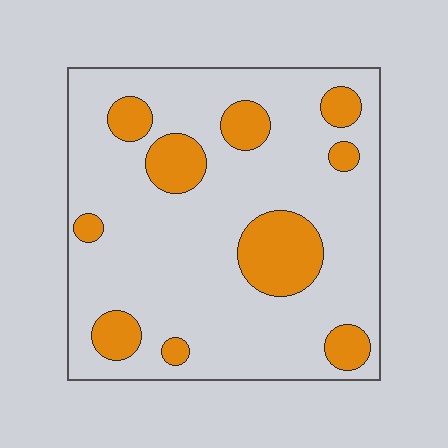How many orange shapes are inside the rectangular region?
10.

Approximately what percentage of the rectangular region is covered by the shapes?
Approximately 20%.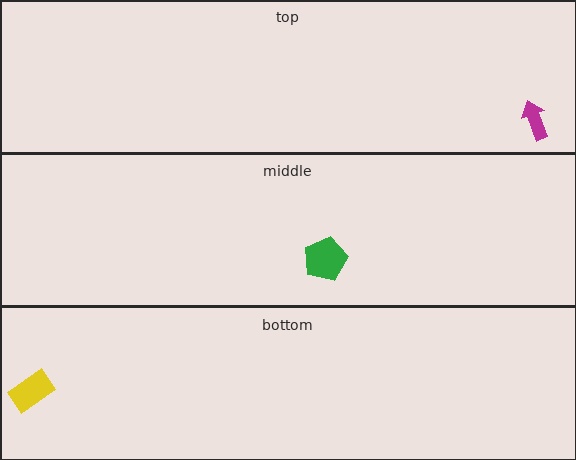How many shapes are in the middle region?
1.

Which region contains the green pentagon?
The middle region.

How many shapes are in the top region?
1.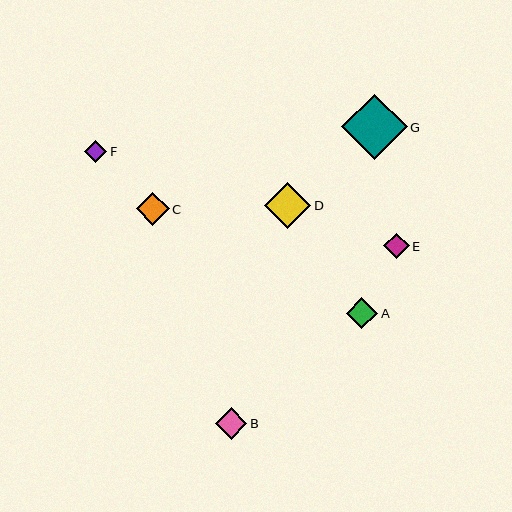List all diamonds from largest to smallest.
From largest to smallest: G, D, C, A, B, E, F.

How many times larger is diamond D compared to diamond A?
Diamond D is approximately 1.5 times the size of diamond A.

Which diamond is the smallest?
Diamond F is the smallest with a size of approximately 22 pixels.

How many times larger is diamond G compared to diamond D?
Diamond G is approximately 1.4 times the size of diamond D.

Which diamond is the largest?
Diamond G is the largest with a size of approximately 66 pixels.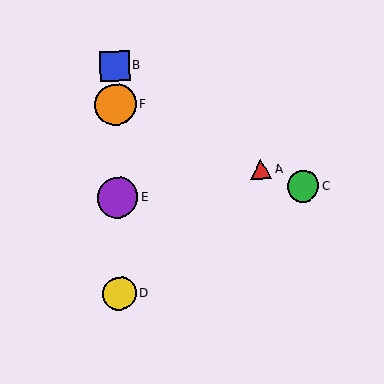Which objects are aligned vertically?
Objects B, D, E, F are aligned vertically.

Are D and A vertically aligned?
No, D is at x≈120 and A is at x≈261.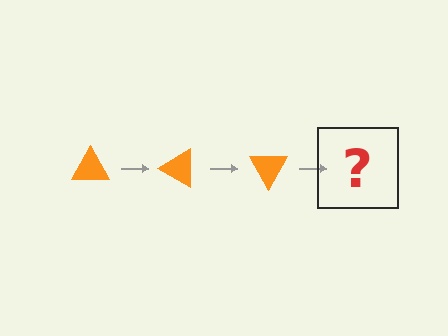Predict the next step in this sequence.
The next step is an orange triangle rotated 90 degrees.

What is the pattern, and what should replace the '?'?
The pattern is that the triangle rotates 30 degrees each step. The '?' should be an orange triangle rotated 90 degrees.